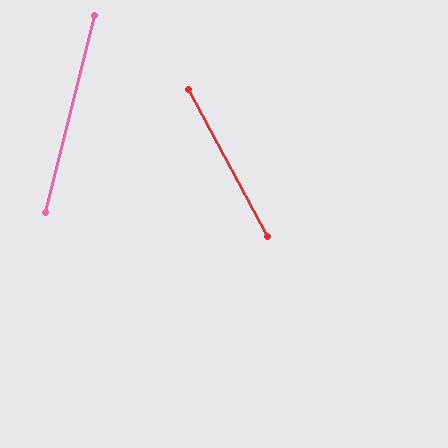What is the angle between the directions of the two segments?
Approximately 42 degrees.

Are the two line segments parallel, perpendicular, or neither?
Neither parallel nor perpendicular — they differ by about 42°.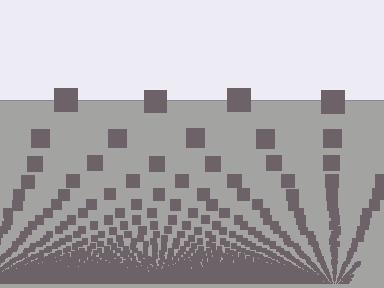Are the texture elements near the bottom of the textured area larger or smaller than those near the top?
Smaller. The gradient is inverted — elements near the bottom are smaller and denser.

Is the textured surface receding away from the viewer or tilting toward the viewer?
The surface appears to tilt toward the viewer. Texture elements get larger and sparser toward the top.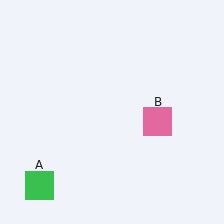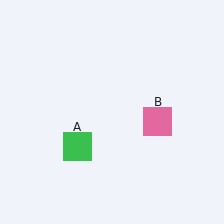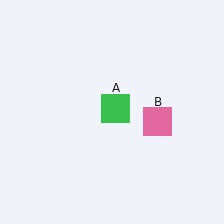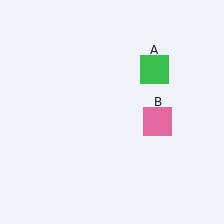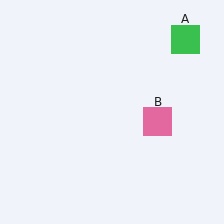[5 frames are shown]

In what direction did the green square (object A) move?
The green square (object A) moved up and to the right.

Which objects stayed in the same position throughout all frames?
Pink square (object B) remained stationary.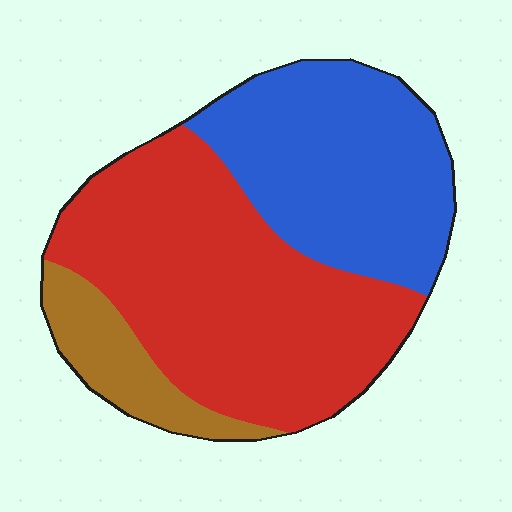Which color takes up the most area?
Red, at roughly 50%.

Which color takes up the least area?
Brown, at roughly 10%.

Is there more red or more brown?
Red.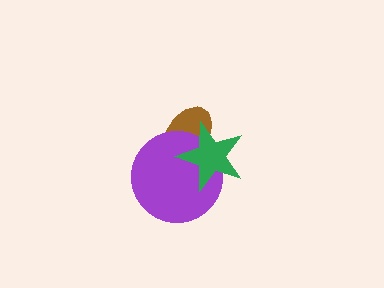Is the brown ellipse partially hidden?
Yes, it is partially covered by another shape.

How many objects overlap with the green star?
2 objects overlap with the green star.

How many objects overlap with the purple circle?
2 objects overlap with the purple circle.